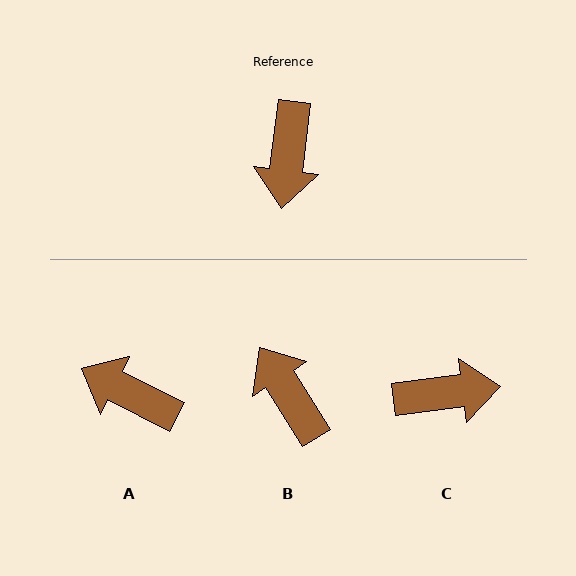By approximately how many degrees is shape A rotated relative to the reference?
Approximately 110 degrees clockwise.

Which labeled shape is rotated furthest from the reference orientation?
B, about 141 degrees away.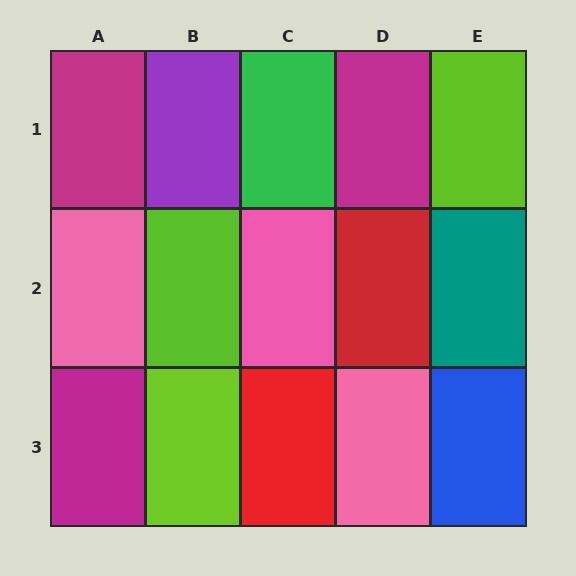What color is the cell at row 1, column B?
Purple.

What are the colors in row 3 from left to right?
Magenta, lime, red, pink, blue.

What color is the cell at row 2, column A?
Pink.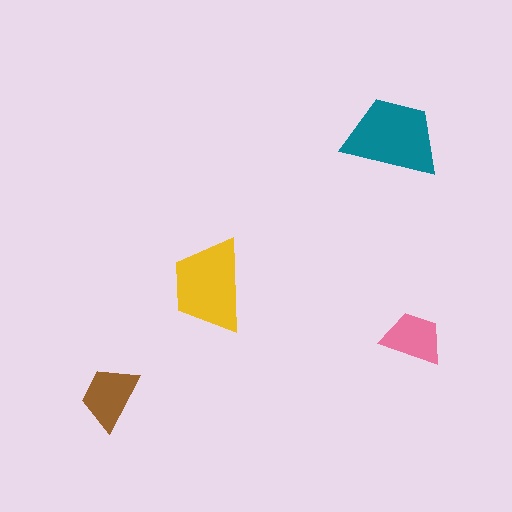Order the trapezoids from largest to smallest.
the teal one, the yellow one, the brown one, the pink one.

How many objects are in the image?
There are 4 objects in the image.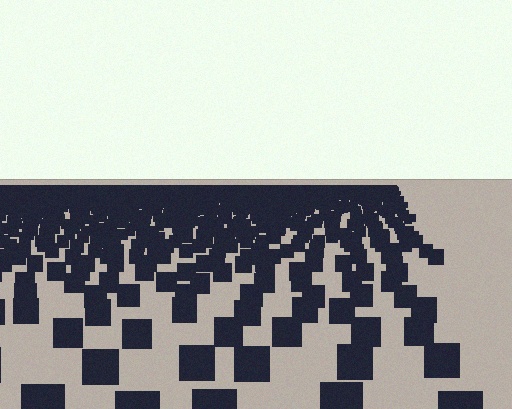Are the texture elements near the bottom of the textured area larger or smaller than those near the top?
Larger. Near the bottom, elements are closer to the viewer and appear at a bigger on-screen size.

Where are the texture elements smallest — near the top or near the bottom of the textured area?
Near the top.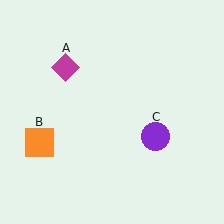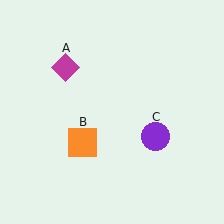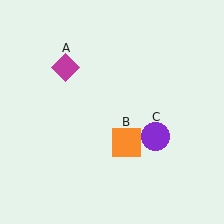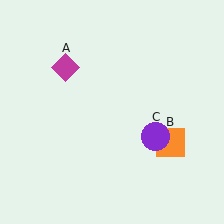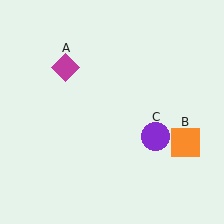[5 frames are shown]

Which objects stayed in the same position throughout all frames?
Magenta diamond (object A) and purple circle (object C) remained stationary.